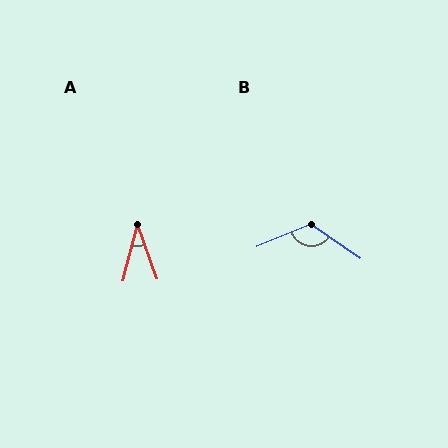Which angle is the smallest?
A, at approximately 35 degrees.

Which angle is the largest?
B, at approximately 123 degrees.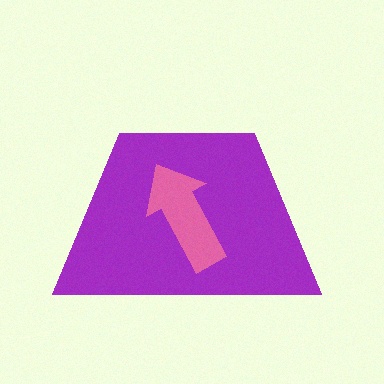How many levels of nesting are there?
2.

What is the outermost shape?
The purple trapezoid.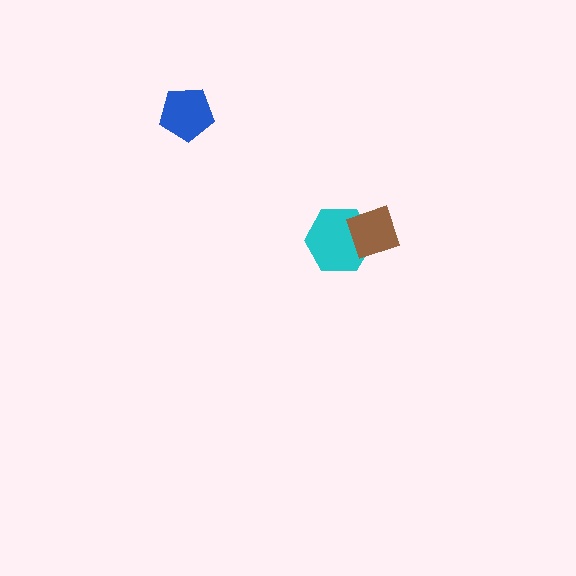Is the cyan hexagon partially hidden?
Yes, it is partially covered by another shape.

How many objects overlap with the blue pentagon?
0 objects overlap with the blue pentagon.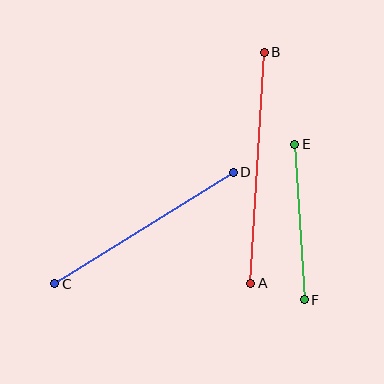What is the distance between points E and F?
The distance is approximately 156 pixels.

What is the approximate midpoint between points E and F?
The midpoint is at approximately (300, 222) pixels.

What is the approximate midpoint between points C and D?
The midpoint is at approximately (144, 228) pixels.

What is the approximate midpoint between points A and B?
The midpoint is at approximately (258, 168) pixels.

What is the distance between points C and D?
The distance is approximately 211 pixels.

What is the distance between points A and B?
The distance is approximately 232 pixels.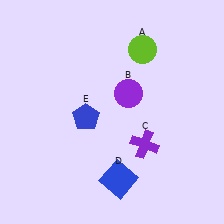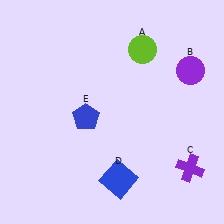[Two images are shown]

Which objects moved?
The objects that moved are: the purple circle (B), the purple cross (C).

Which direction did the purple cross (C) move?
The purple cross (C) moved right.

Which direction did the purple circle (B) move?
The purple circle (B) moved right.